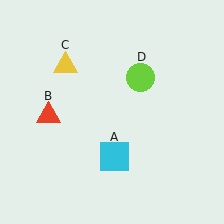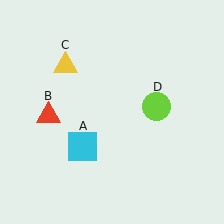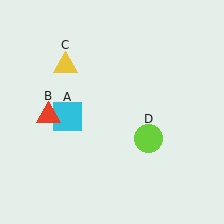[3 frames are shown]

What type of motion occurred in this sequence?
The cyan square (object A), lime circle (object D) rotated clockwise around the center of the scene.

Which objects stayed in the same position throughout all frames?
Red triangle (object B) and yellow triangle (object C) remained stationary.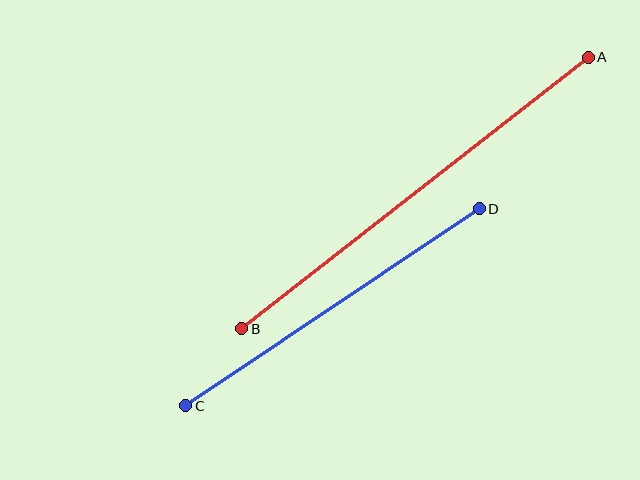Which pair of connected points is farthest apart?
Points A and B are farthest apart.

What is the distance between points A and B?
The distance is approximately 440 pixels.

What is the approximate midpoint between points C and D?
The midpoint is at approximately (333, 307) pixels.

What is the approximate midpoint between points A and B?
The midpoint is at approximately (415, 193) pixels.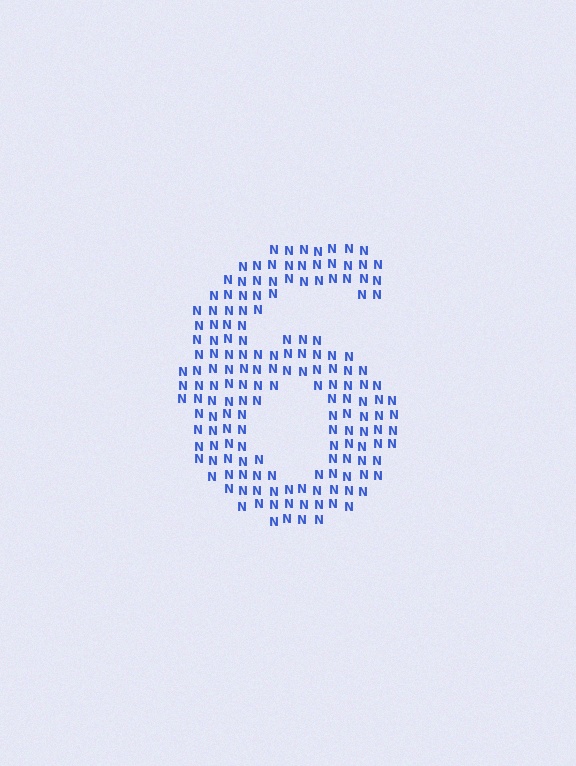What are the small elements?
The small elements are letter N's.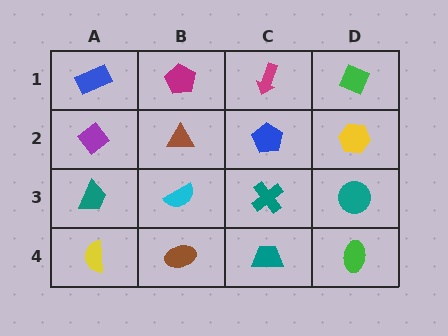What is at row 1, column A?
A blue rectangle.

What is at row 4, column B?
A brown ellipse.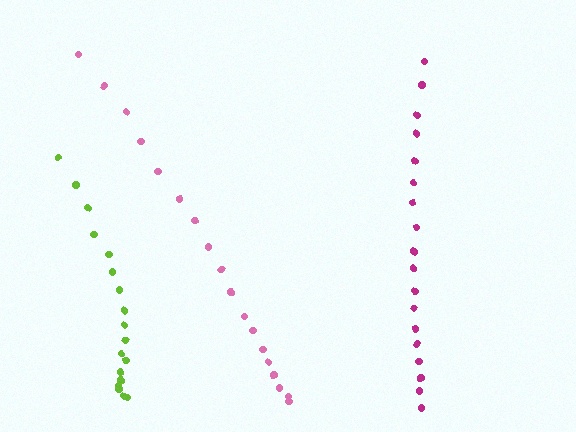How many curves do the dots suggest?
There are 3 distinct paths.